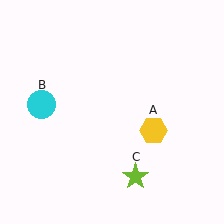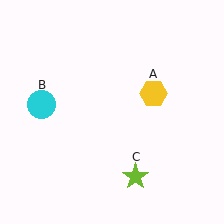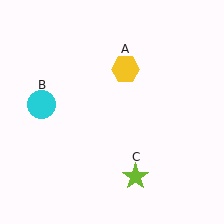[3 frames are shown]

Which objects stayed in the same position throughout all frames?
Cyan circle (object B) and lime star (object C) remained stationary.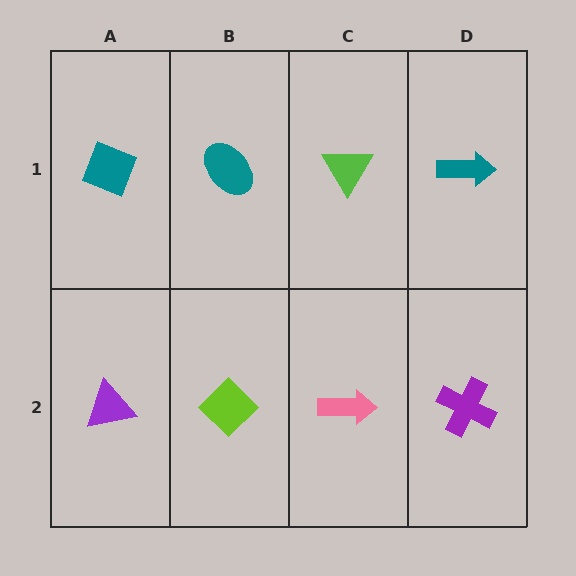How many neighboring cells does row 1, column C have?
3.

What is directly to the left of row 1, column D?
A lime triangle.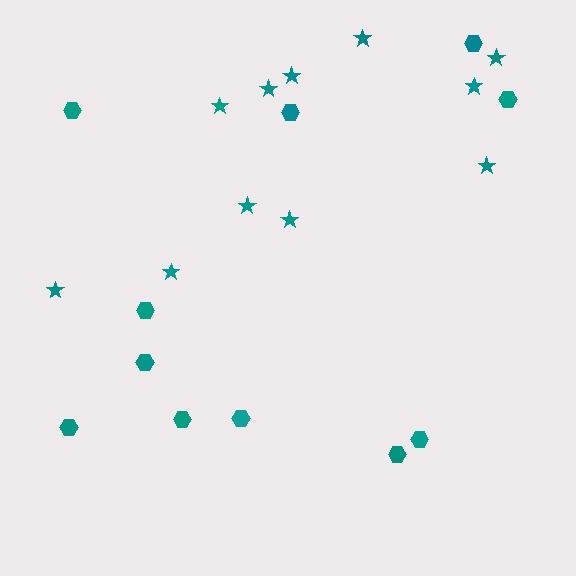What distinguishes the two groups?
There are 2 groups: one group of stars (11) and one group of hexagons (11).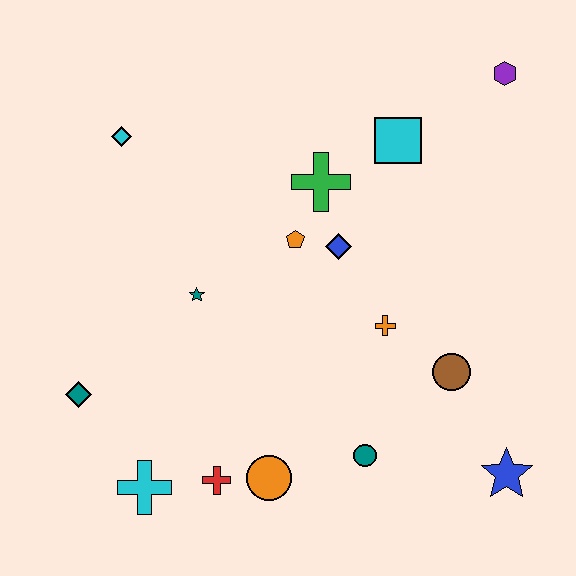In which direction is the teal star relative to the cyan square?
The teal star is to the left of the cyan square.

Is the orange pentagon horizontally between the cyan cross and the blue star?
Yes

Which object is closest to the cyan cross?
The red cross is closest to the cyan cross.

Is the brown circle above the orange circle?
Yes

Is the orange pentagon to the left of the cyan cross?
No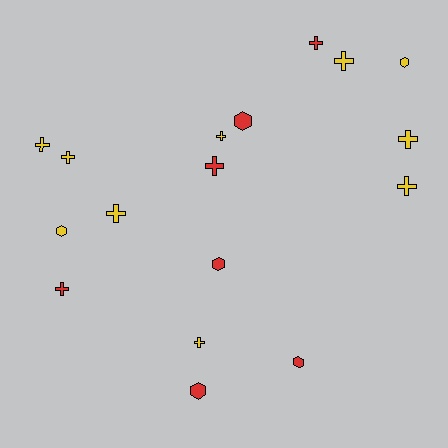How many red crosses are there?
There are 3 red crosses.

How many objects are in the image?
There are 17 objects.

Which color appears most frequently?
Yellow, with 10 objects.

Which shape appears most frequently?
Cross, with 11 objects.